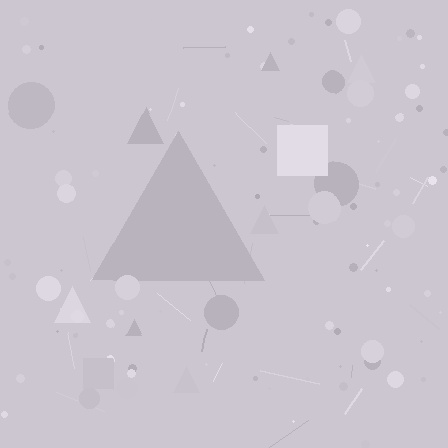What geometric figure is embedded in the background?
A triangle is embedded in the background.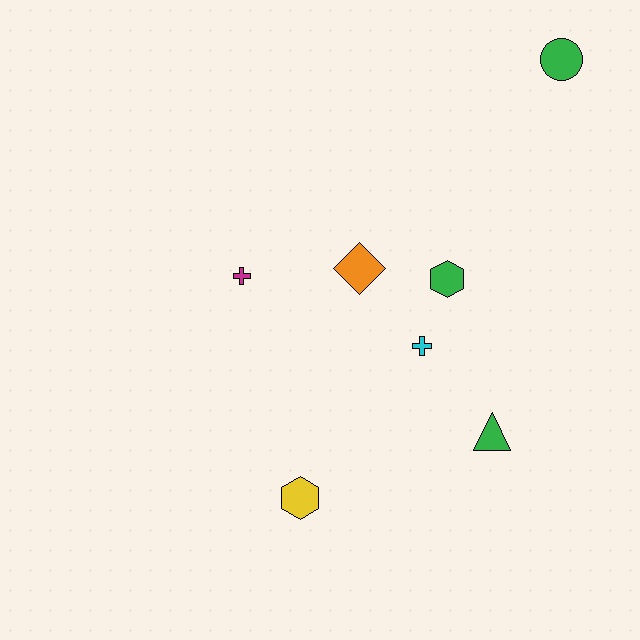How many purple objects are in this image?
There are no purple objects.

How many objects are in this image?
There are 7 objects.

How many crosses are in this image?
There are 2 crosses.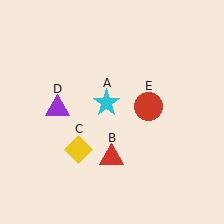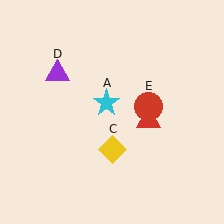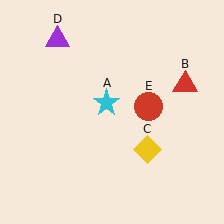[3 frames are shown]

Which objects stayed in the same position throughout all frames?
Cyan star (object A) and red circle (object E) remained stationary.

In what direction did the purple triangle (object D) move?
The purple triangle (object D) moved up.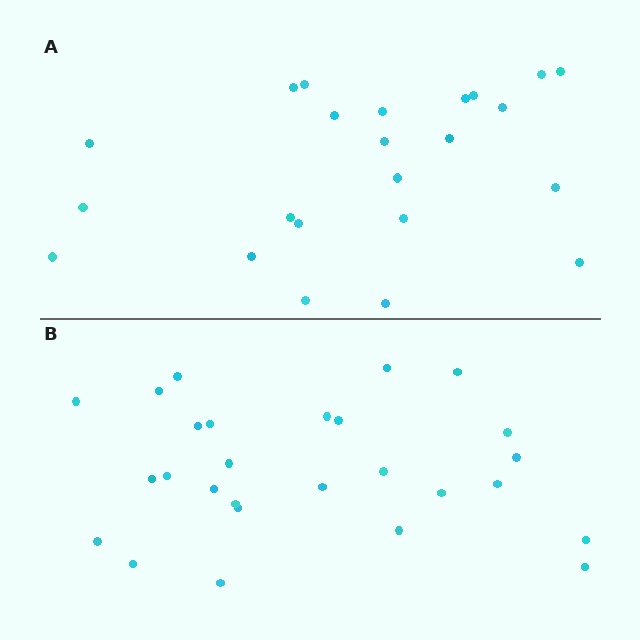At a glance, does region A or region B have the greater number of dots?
Region B (the bottom region) has more dots.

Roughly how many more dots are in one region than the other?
Region B has about 4 more dots than region A.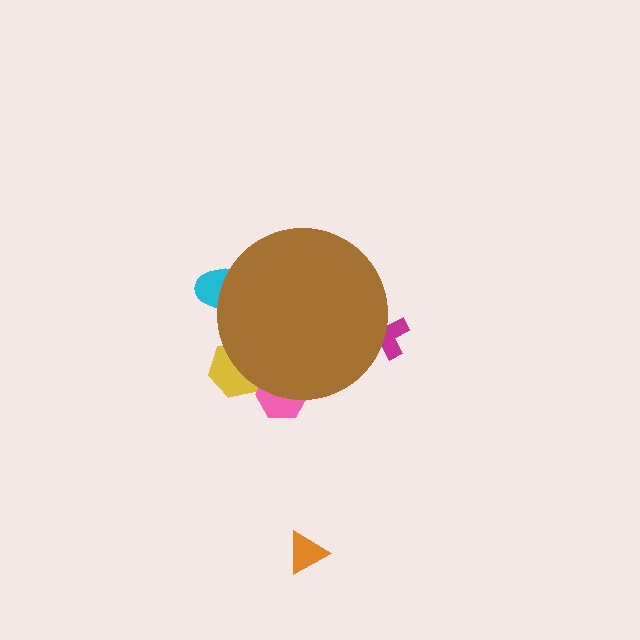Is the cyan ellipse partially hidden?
Yes, the cyan ellipse is partially hidden behind the brown circle.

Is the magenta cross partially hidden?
Yes, the magenta cross is partially hidden behind the brown circle.